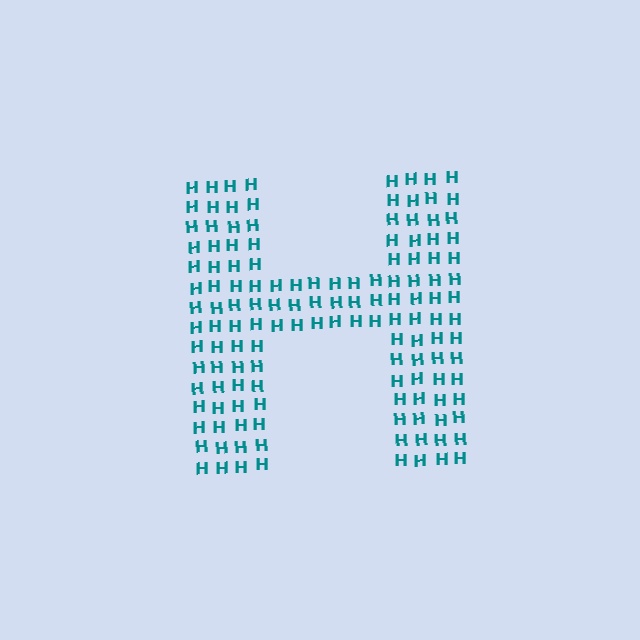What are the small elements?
The small elements are letter H's.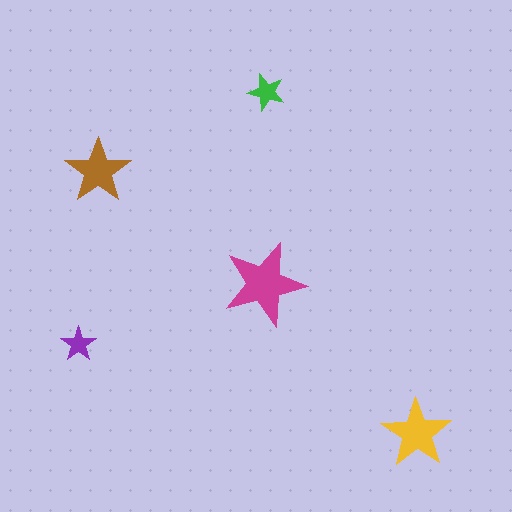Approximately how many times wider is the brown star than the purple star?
About 2 times wider.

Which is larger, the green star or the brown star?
The brown one.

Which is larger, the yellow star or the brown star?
The yellow one.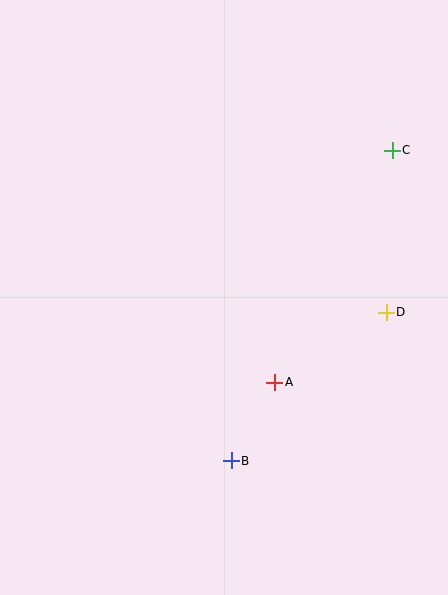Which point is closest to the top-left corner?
Point C is closest to the top-left corner.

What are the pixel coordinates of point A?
Point A is at (275, 382).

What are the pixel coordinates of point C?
Point C is at (392, 150).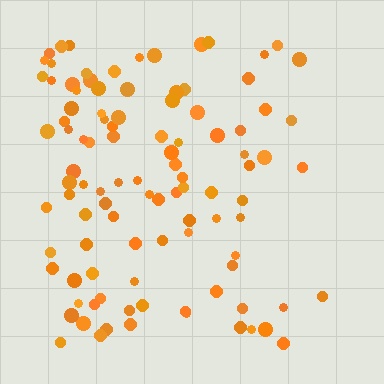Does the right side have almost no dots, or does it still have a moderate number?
Still a moderate number, just noticeably fewer than the left.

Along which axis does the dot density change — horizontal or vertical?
Horizontal.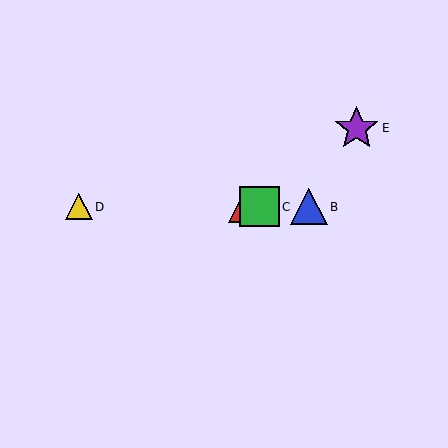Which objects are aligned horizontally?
Objects A, B, C, D are aligned horizontally.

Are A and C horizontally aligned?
Yes, both are at y≈207.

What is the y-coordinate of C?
Object C is at y≈207.